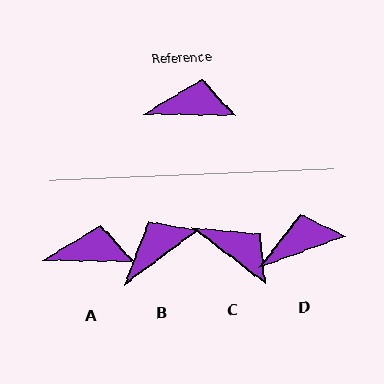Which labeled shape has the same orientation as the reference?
A.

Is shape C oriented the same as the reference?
No, it is off by about 37 degrees.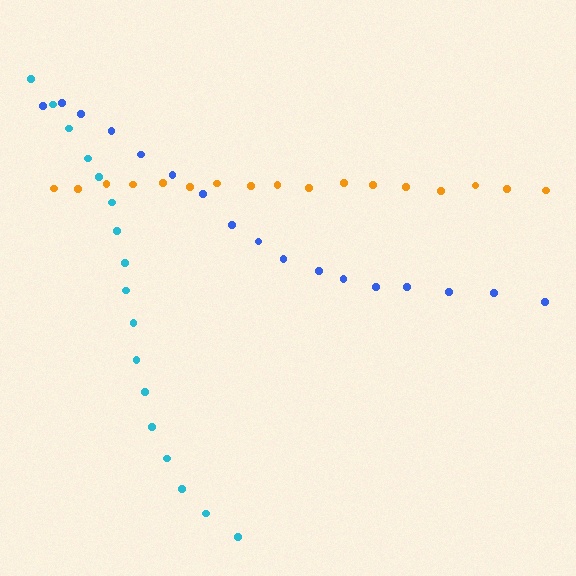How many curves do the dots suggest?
There are 3 distinct paths.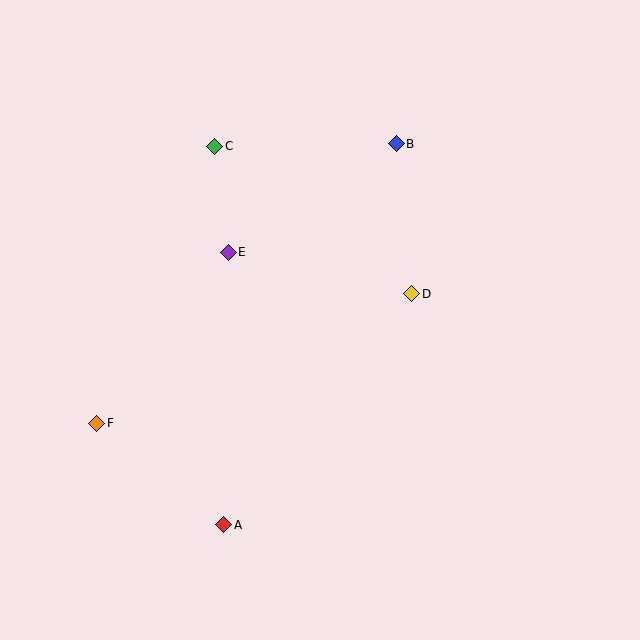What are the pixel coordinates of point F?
Point F is at (97, 423).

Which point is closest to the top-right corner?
Point B is closest to the top-right corner.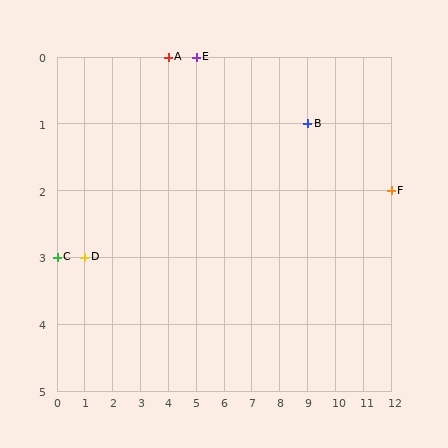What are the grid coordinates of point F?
Point F is at grid coordinates (12, 2).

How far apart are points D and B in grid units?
Points D and B are 8 columns and 2 rows apart (about 8.2 grid units diagonally).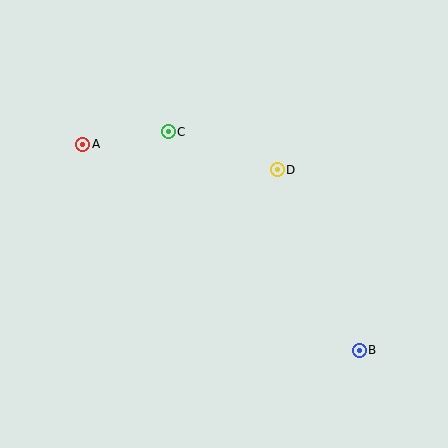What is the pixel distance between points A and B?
The distance between A and B is 345 pixels.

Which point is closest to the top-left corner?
Point A is closest to the top-left corner.